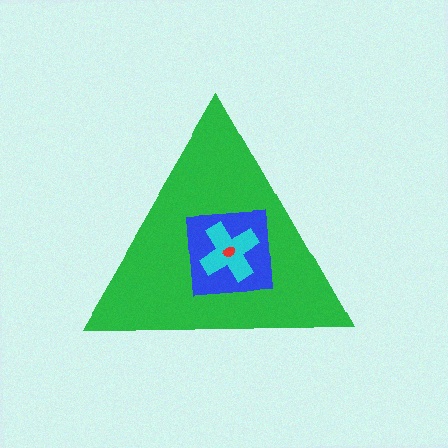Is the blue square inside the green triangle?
Yes.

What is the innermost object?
The red ellipse.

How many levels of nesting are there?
4.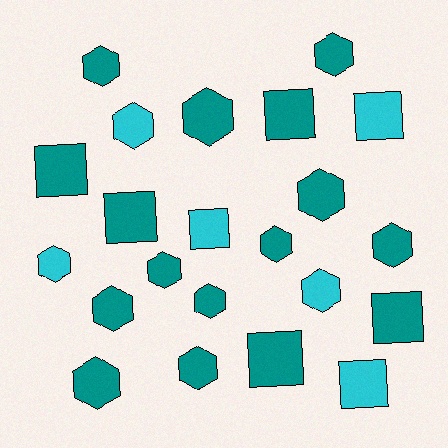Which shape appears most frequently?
Hexagon, with 14 objects.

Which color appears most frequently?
Teal, with 16 objects.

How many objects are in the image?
There are 22 objects.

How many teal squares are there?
There are 5 teal squares.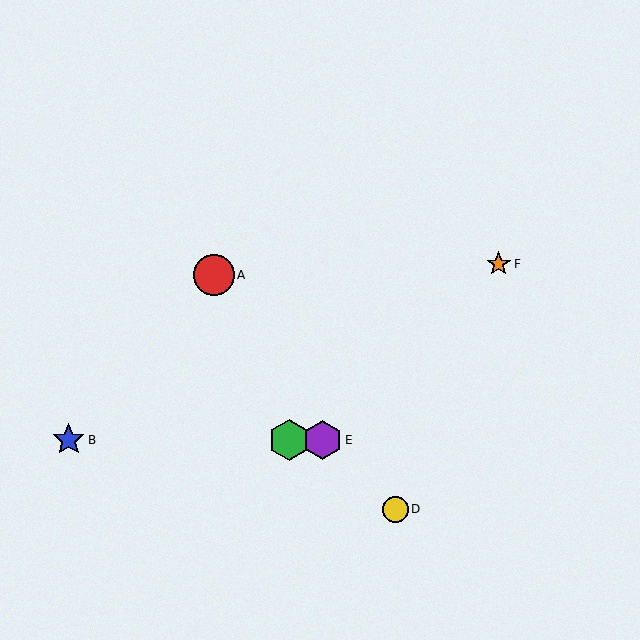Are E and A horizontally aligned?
No, E is at y≈440 and A is at y≈275.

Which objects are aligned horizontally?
Objects B, C, E are aligned horizontally.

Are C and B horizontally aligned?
Yes, both are at y≈440.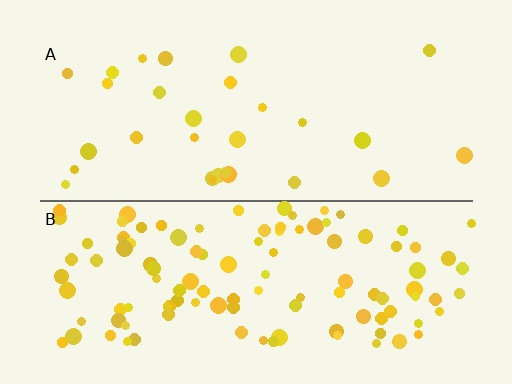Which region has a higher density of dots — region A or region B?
B (the bottom).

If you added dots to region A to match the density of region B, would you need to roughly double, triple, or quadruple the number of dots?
Approximately quadruple.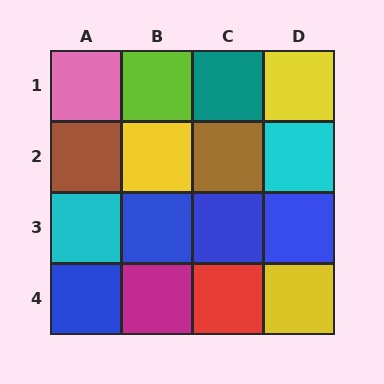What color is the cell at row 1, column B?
Lime.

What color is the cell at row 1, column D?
Yellow.